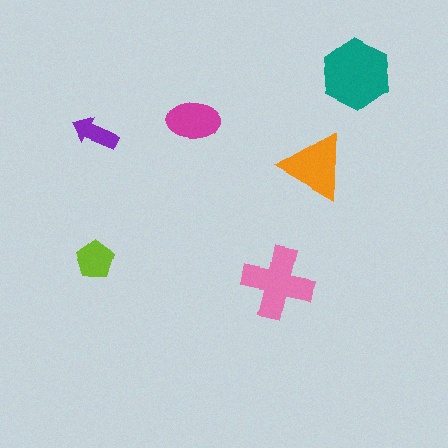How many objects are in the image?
There are 6 objects in the image.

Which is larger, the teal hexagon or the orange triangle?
The teal hexagon.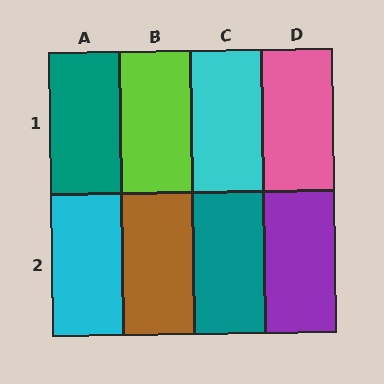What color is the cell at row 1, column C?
Cyan.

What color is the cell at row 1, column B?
Lime.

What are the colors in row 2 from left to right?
Cyan, brown, teal, purple.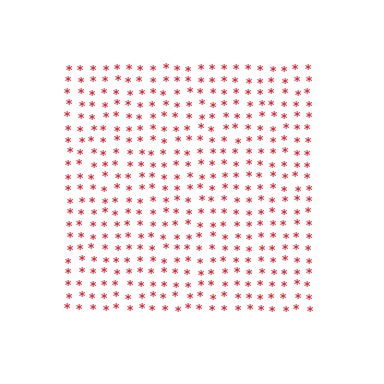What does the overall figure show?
The overall figure shows a square.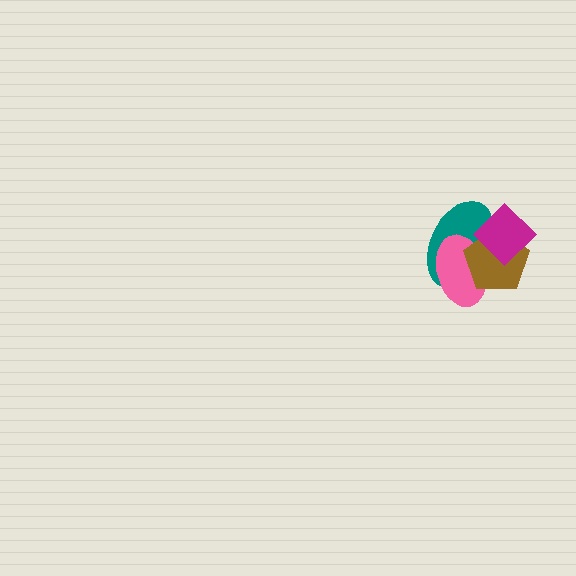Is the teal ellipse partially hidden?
Yes, it is partially covered by another shape.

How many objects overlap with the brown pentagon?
3 objects overlap with the brown pentagon.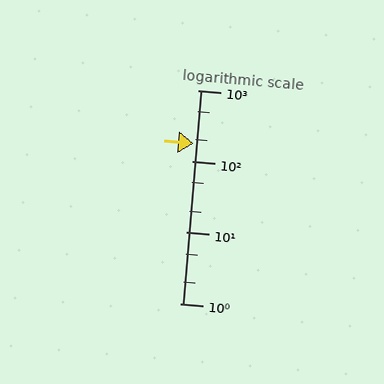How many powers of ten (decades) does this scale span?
The scale spans 3 decades, from 1 to 1000.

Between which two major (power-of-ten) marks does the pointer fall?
The pointer is between 100 and 1000.